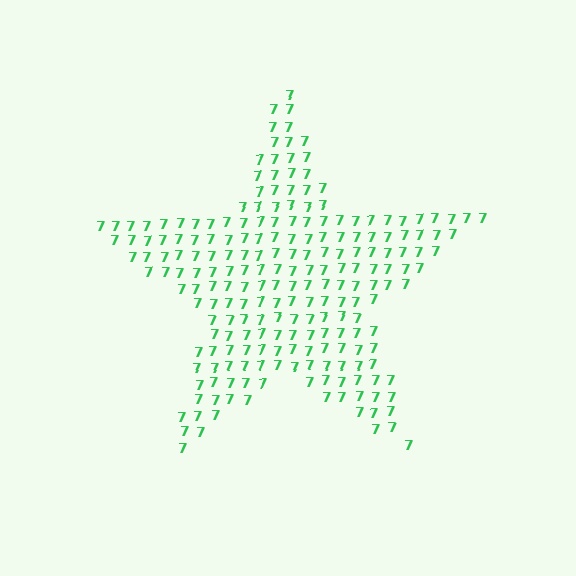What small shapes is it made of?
It is made of small digit 7's.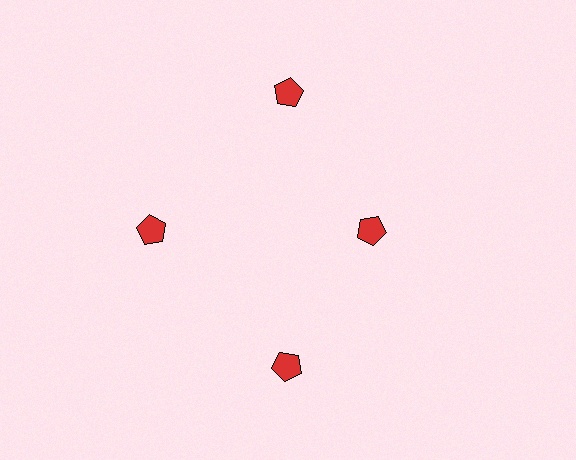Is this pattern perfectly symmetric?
No. The 4 red pentagons are arranged in a ring, but one element near the 3 o'clock position is pulled inward toward the center, breaking the 4-fold rotational symmetry.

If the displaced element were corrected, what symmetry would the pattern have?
It would have 4-fold rotational symmetry — the pattern would map onto itself every 90 degrees.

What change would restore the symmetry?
The symmetry would be restored by moving it outward, back onto the ring so that all 4 pentagons sit at equal angles and equal distance from the center.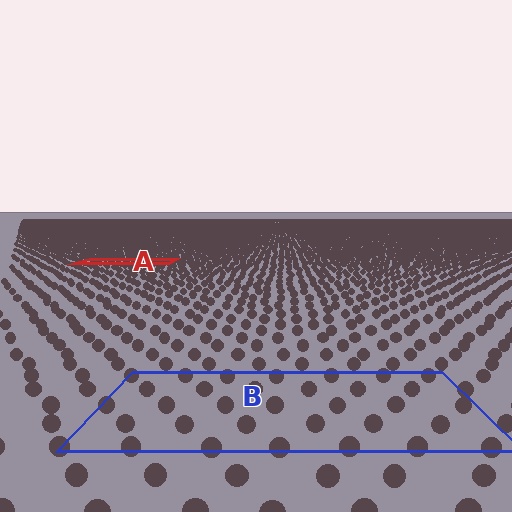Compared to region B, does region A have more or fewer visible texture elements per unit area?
Region A has more texture elements per unit area — they are packed more densely because it is farther away.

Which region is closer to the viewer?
Region B is closer. The texture elements there are larger and more spread out.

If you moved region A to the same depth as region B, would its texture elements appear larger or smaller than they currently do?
They would appear larger. At a closer depth, the same texture elements are projected at a bigger on-screen size.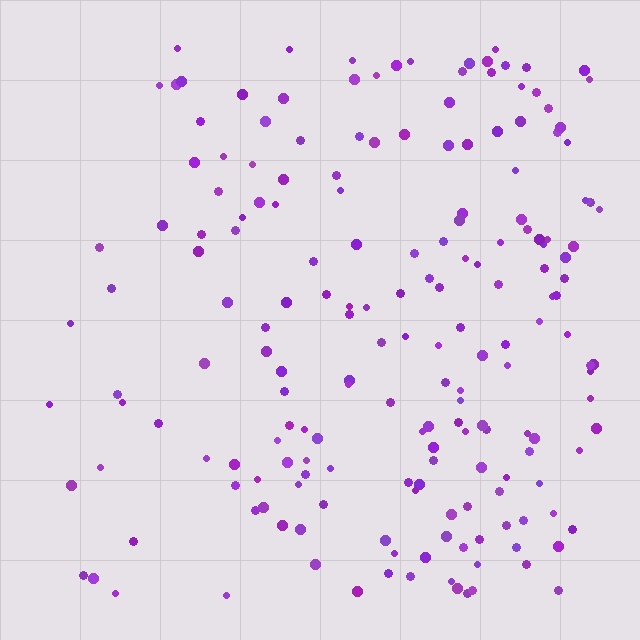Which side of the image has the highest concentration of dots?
The right.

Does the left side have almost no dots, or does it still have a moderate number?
Still a moderate number, just noticeably fewer than the right.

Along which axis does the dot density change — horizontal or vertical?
Horizontal.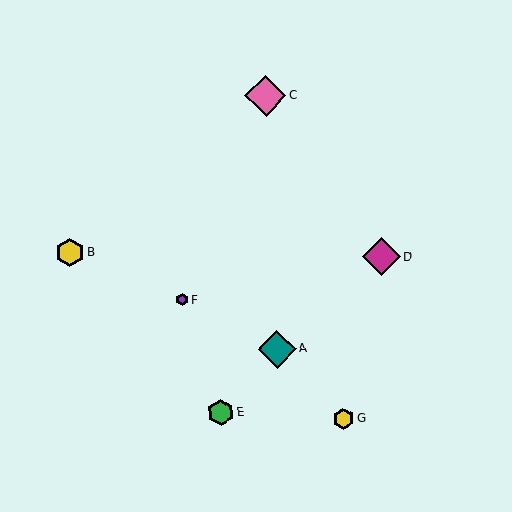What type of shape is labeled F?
Shape F is a purple hexagon.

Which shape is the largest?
The pink diamond (labeled C) is the largest.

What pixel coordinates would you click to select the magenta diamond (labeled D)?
Click at (381, 257) to select the magenta diamond D.